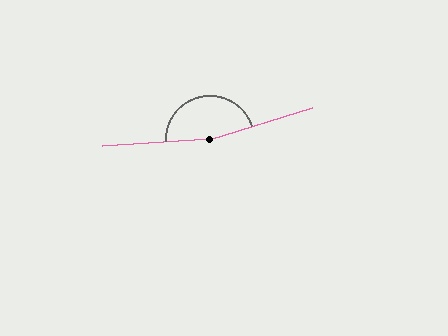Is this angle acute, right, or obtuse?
It is obtuse.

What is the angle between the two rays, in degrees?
Approximately 166 degrees.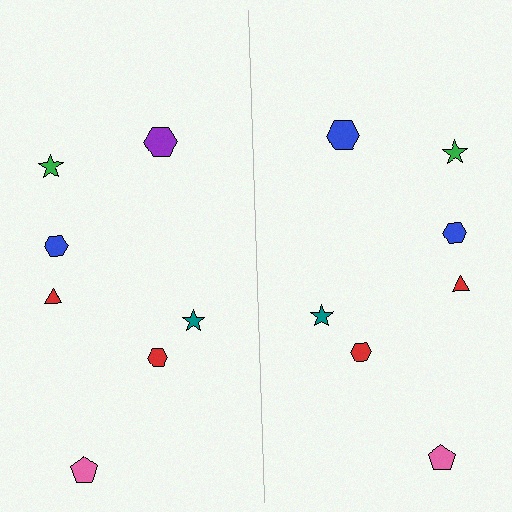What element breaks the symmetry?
The blue hexagon on the right side breaks the symmetry — its mirror counterpart is purple.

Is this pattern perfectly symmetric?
No, the pattern is not perfectly symmetric. The blue hexagon on the right side breaks the symmetry — its mirror counterpart is purple.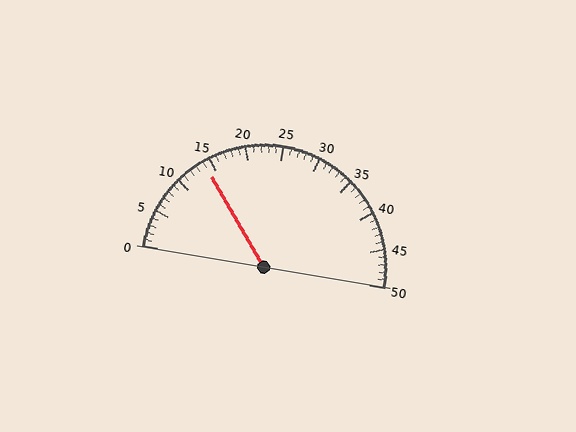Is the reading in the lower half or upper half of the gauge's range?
The reading is in the lower half of the range (0 to 50).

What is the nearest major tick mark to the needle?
The nearest major tick mark is 15.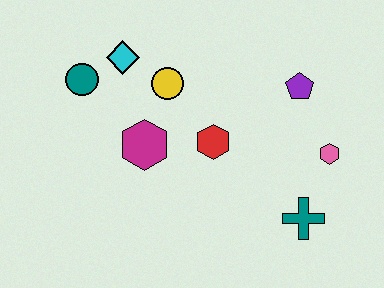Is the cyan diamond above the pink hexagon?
Yes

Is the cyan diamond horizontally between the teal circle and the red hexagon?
Yes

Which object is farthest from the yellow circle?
The teal cross is farthest from the yellow circle.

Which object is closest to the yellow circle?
The cyan diamond is closest to the yellow circle.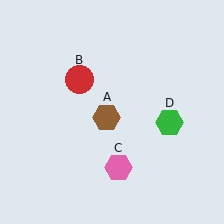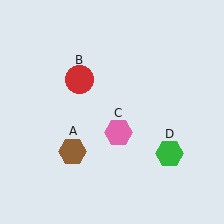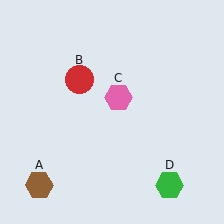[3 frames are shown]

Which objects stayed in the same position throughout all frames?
Red circle (object B) remained stationary.